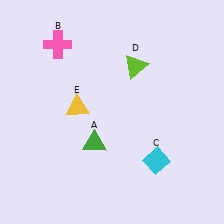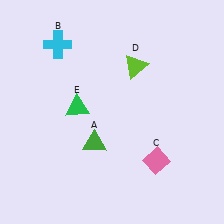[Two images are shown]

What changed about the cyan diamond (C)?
In Image 1, C is cyan. In Image 2, it changed to pink.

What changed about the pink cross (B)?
In Image 1, B is pink. In Image 2, it changed to cyan.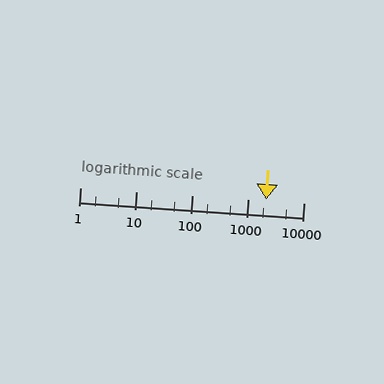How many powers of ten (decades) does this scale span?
The scale spans 4 decades, from 1 to 10000.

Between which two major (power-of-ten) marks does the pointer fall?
The pointer is between 1000 and 10000.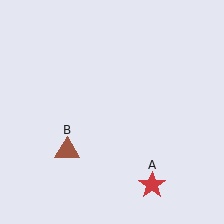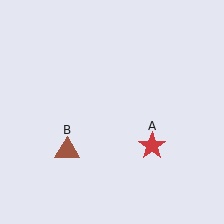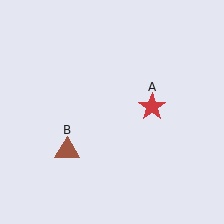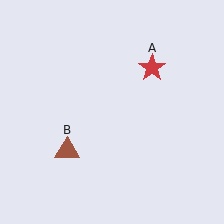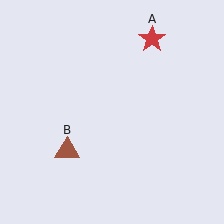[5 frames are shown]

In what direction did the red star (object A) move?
The red star (object A) moved up.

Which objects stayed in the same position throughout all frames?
Brown triangle (object B) remained stationary.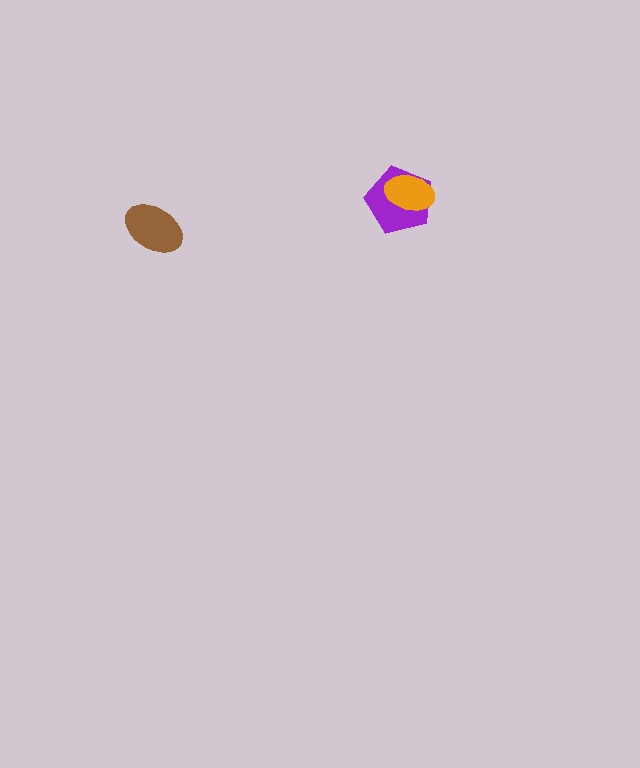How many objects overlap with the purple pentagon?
1 object overlaps with the purple pentagon.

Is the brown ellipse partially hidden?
No, no other shape covers it.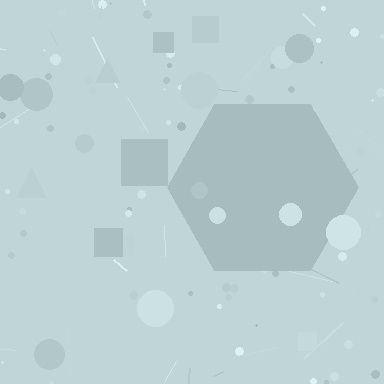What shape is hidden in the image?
A hexagon is hidden in the image.